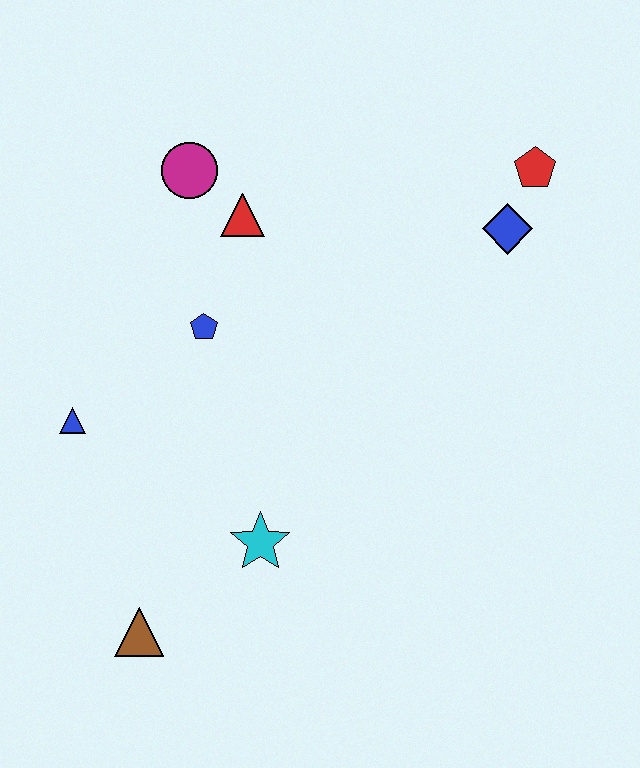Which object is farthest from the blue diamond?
The brown triangle is farthest from the blue diamond.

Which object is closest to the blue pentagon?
The red triangle is closest to the blue pentagon.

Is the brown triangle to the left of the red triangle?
Yes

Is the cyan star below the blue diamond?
Yes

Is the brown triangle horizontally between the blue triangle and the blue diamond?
Yes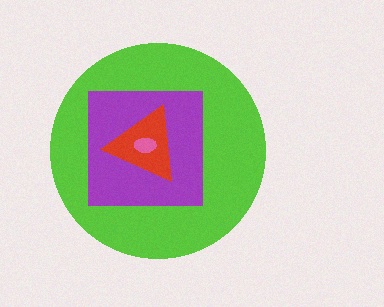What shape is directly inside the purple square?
The red triangle.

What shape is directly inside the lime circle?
The purple square.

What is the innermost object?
The pink ellipse.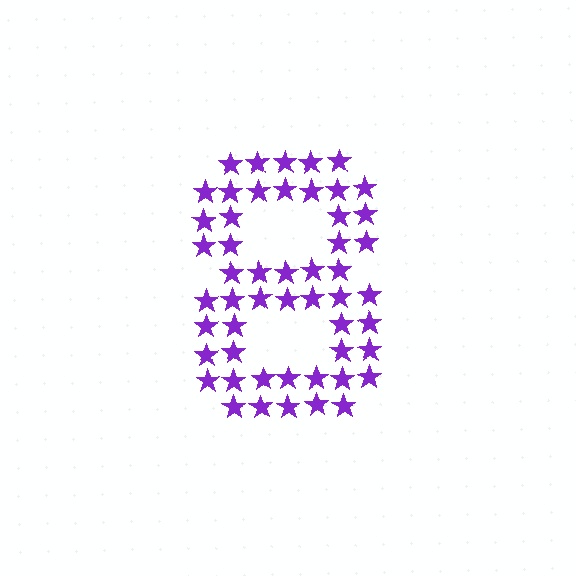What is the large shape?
The large shape is the digit 8.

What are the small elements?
The small elements are stars.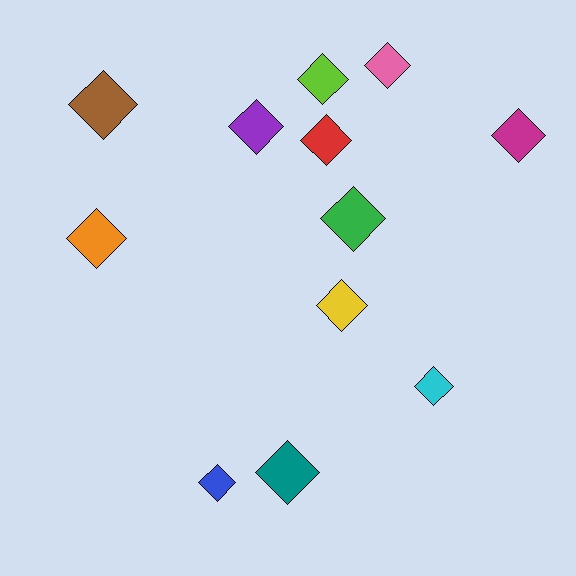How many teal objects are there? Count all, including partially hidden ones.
There is 1 teal object.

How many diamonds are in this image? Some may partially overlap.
There are 12 diamonds.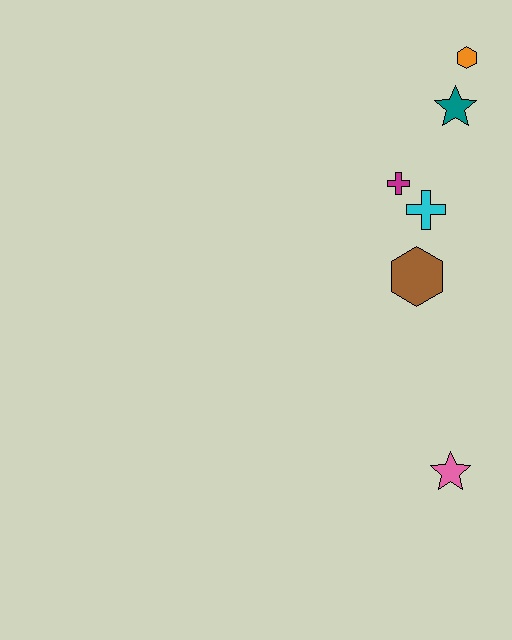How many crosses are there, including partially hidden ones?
There are 2 crosses.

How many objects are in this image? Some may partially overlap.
There are 6 objects.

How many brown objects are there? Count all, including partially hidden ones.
There is 1 brown object.